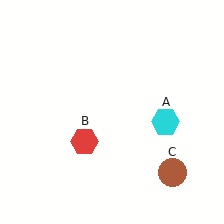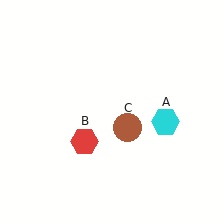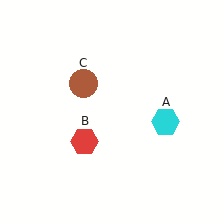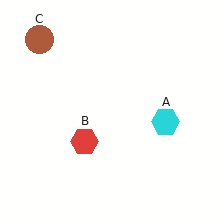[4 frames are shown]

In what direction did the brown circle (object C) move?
The brown circle (object C) moved up and to the left.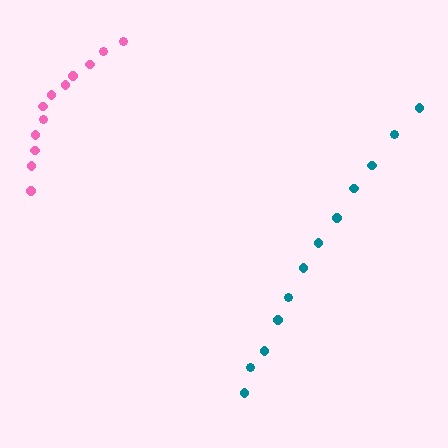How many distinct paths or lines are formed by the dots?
There are 2 distinct paths.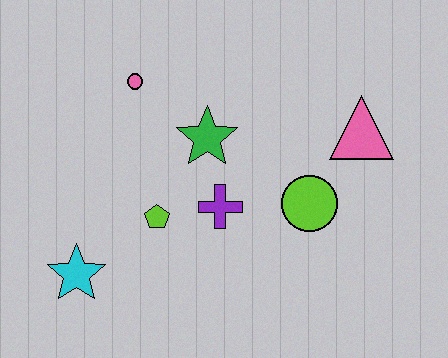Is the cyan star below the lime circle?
Yes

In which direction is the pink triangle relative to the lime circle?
The pink triangle is above the lime circle.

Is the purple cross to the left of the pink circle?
No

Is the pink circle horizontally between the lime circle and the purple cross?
No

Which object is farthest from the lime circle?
The cyan star is farthest from the lime circle.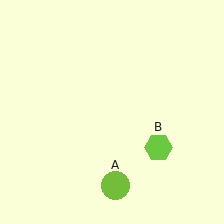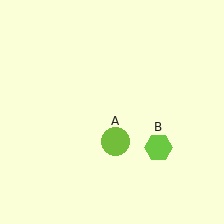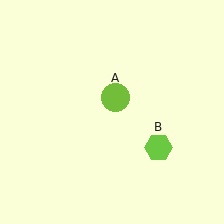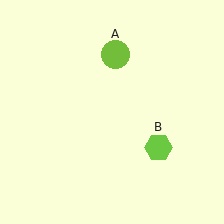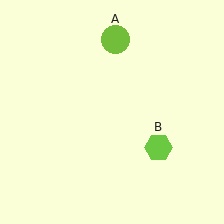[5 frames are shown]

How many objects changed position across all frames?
1 object changed position: lime circle (object A).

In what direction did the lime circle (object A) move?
The lime circle (object A) moved up.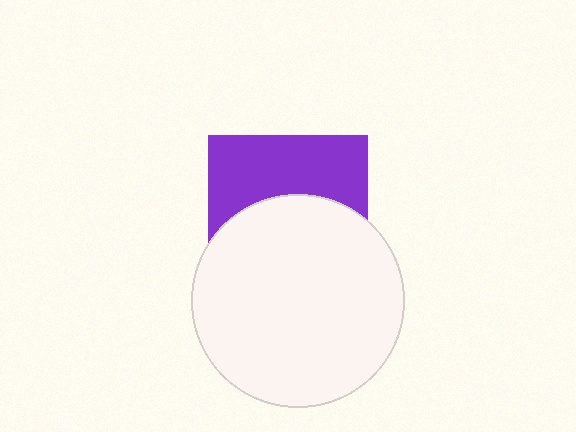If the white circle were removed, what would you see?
You would see the complete purple square.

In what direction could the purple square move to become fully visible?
The purple square could move up. That would shift it out from behind the white circle entirely.